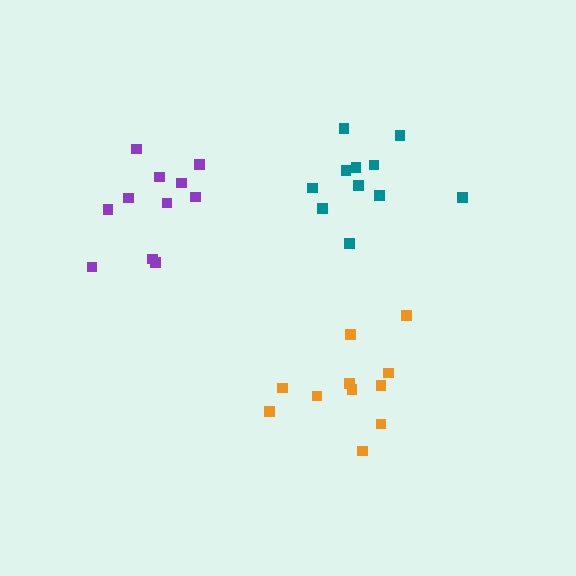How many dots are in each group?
Group 1: 11 dots, Group 2: 11 dots, Group 3: 11 dots (33 total).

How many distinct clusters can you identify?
There are 3 distinct clusters.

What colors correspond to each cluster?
The clusters are colored: orange, teal, purple.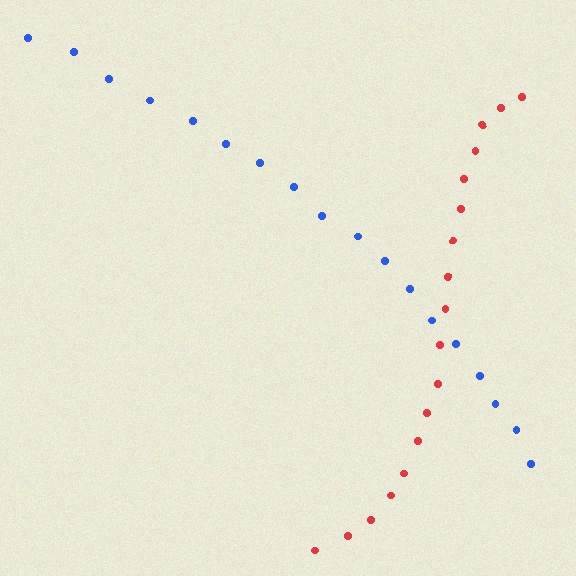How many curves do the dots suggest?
There are 2 distinct paths.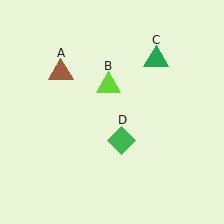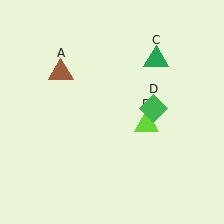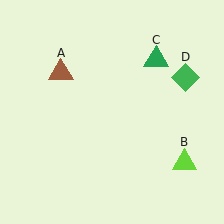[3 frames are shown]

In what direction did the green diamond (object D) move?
The green diamond (object D) moved up and to the right.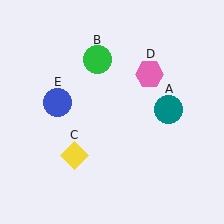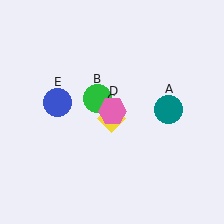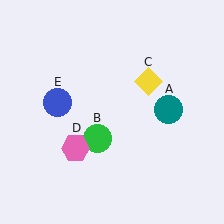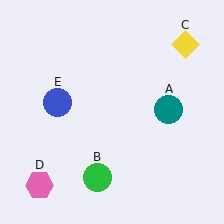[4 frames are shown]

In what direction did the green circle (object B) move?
The green circle (object B) moved down.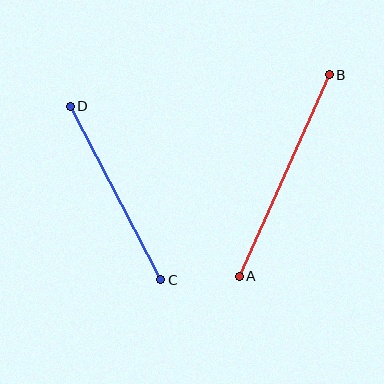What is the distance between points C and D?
The distance is approximately 196 pixels.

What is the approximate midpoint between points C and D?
The midpoint is at approximately (116, 193) pixels.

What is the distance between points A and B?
The distance is approximately 220 pixels.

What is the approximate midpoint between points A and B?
The midpoint is at approximately (284, 175) pixels.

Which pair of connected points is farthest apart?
Points A and B are farthest apart.